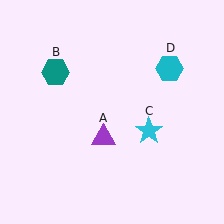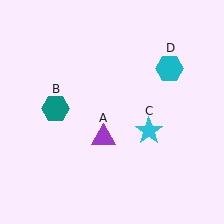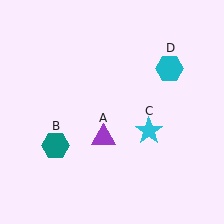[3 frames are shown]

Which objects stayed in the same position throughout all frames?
Purple triangle (object A) and cyan star (object C) and cyan hexagon (object D) remained stationary.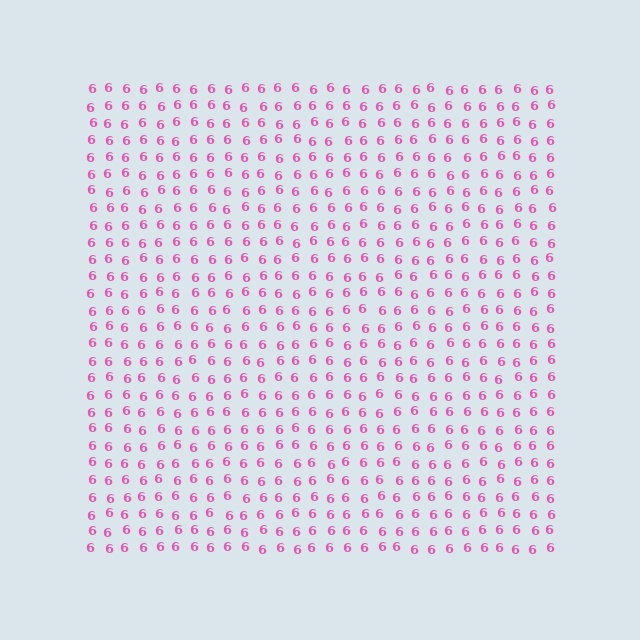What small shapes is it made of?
It is made of small digit 6's.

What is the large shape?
The large shape is a square.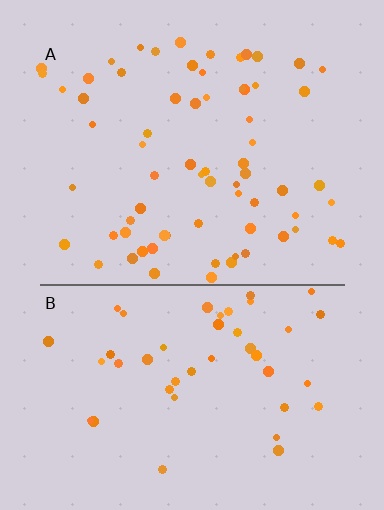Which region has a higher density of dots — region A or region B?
A (the top).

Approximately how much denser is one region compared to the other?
Approximately 1.5× — region A over region B.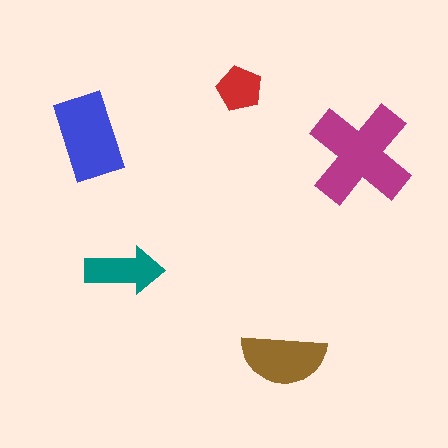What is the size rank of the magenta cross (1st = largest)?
1st.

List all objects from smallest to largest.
The red pentagon, the teal arrow, the brown semicircle, the blue rectangle, the magenta cross.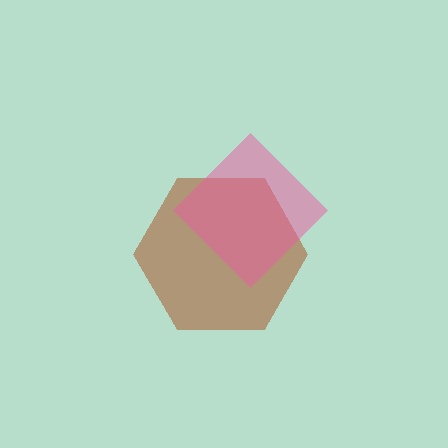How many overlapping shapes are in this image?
There are 2 overlapping shapes in the image.